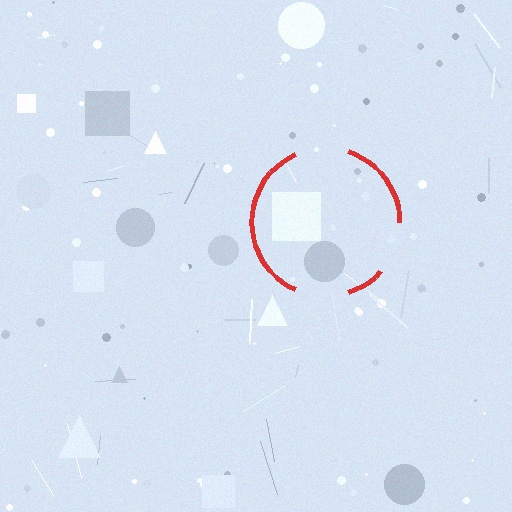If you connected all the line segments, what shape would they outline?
They would outline a circle.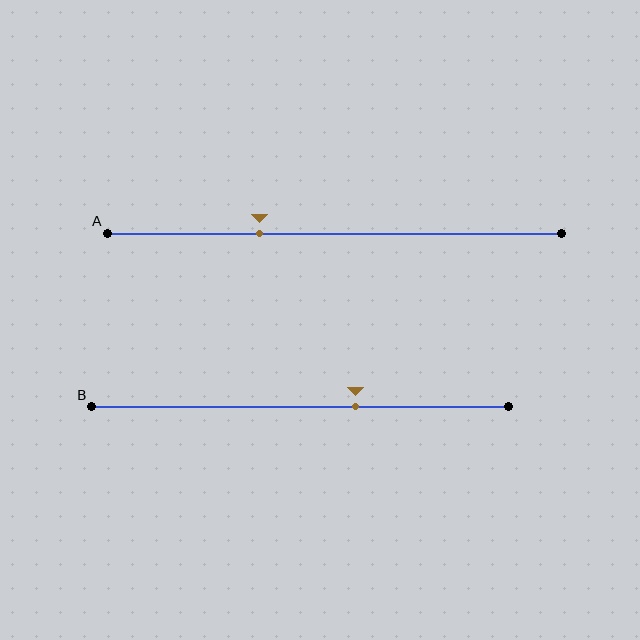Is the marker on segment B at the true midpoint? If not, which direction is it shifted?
No, the marker on segment B is shifted to the right by about 13% of the segment length.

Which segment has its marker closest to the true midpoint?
Segment B has its marker closest to the true midpoint.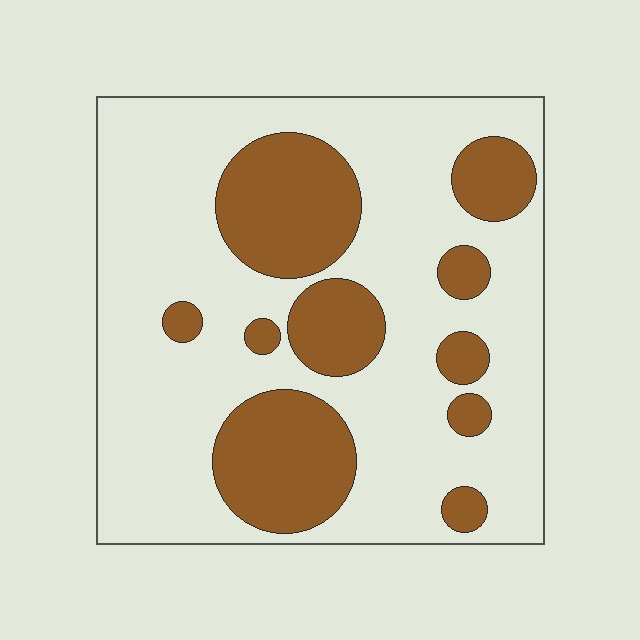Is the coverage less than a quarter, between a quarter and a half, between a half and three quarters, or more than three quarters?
Between a quarter and a half.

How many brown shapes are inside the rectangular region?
10.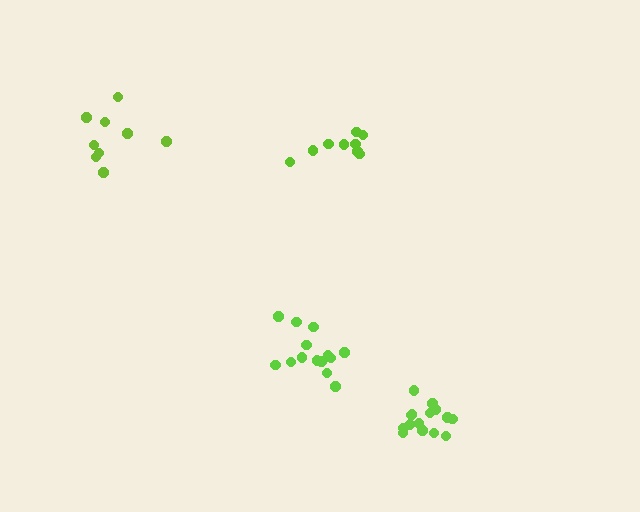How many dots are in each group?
Group 1: 15 dots, Group 2: 15 dots, Group 3: 9 dots, Group 4: 9 dots (48 total).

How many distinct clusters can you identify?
There are 4 distinct clusters.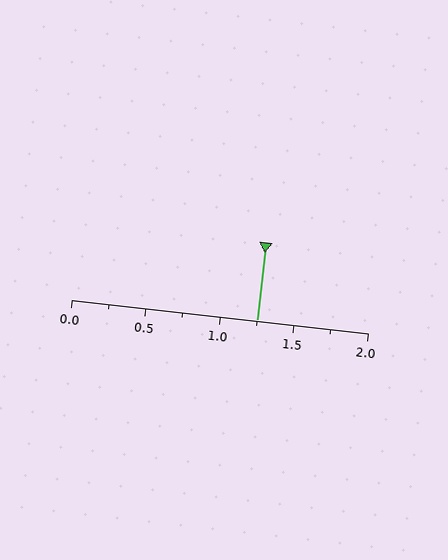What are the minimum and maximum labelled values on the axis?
The axis runs from 0.0 to 2.0.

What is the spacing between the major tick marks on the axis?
The major ticks are spaced 0.5 apart.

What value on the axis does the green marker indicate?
The marker indicates approximately 1.25.